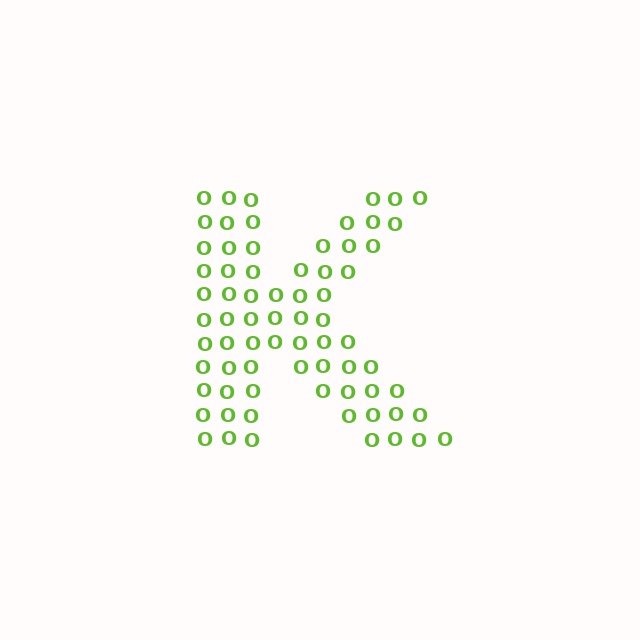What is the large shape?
The large shape is the letter K.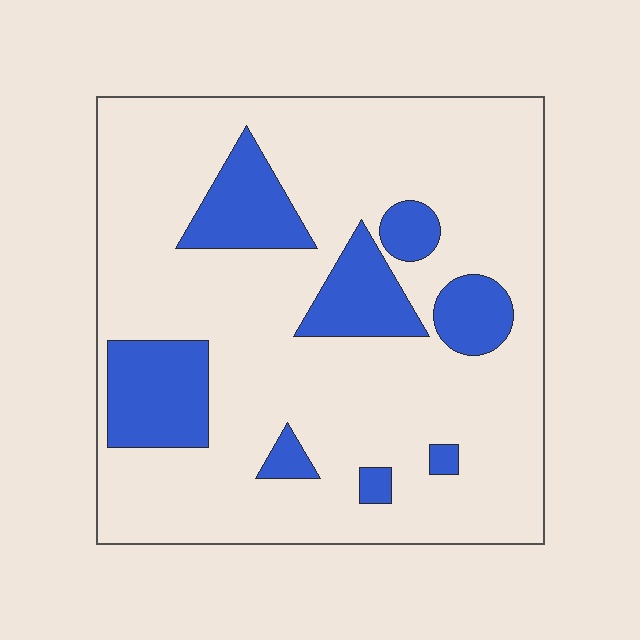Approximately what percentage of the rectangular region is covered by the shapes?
Approximately 20%.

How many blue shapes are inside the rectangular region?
8.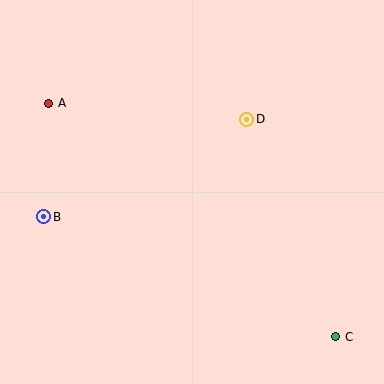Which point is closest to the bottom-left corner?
Point B is closest to the bottom-left corner.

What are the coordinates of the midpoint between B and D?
The midpoint between B and D is at (145, 168).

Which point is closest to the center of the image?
Point D at (247, 119) is closest to the center.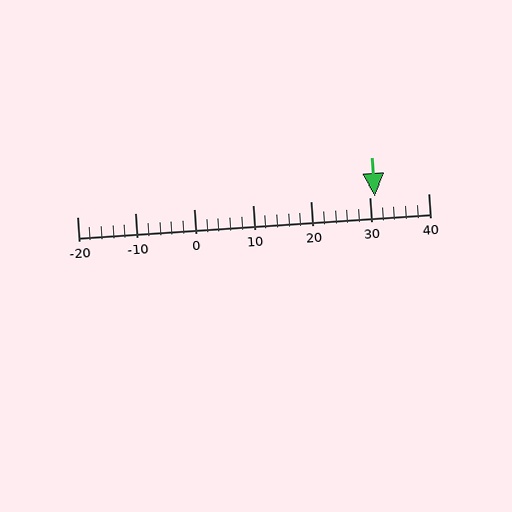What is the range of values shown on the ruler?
The ruler shows values from -20 to 40.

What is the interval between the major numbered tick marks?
The major tick marks are spaced 10 units apart.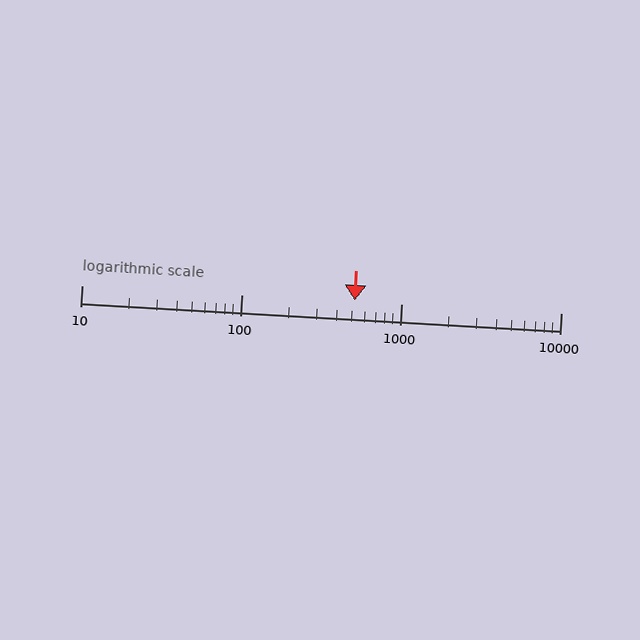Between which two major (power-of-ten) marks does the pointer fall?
The pointer is between 100 and 1000.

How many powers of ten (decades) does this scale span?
The scale spans 3 decades, from 10 to 10000.